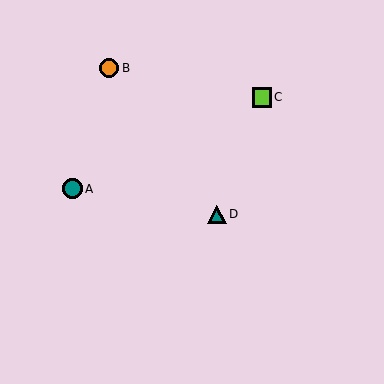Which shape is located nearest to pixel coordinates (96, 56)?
The orange circle (labeled B) at (109, 68) is nearest to that location.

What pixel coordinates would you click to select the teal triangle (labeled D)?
Click at (217, 214) to select the teal triangle D.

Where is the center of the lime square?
The center of the lime square is at (262, 97).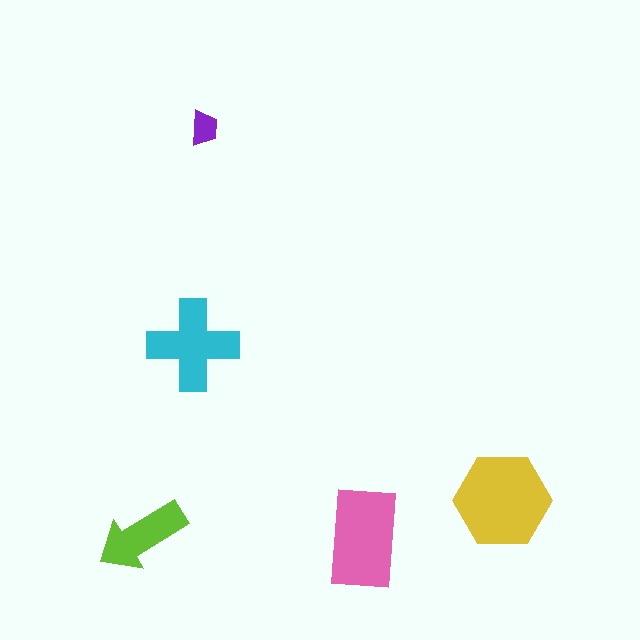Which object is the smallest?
The purple trapezoid.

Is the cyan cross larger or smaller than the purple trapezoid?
Larger.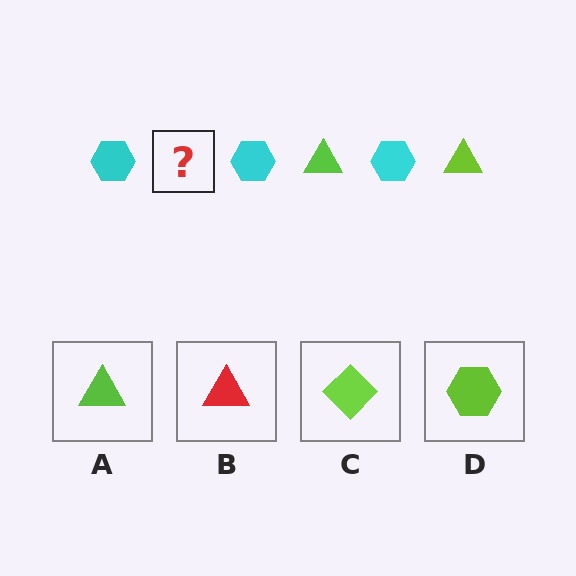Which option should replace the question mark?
Option A.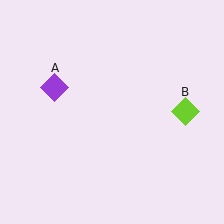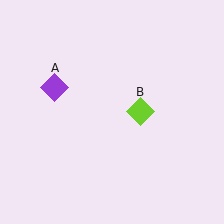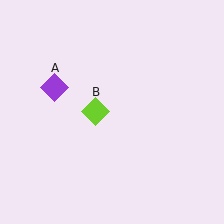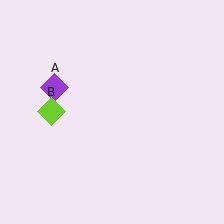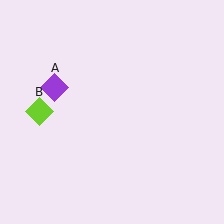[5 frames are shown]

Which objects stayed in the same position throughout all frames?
Purple diamond (object A) remained stationary.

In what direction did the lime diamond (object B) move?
The lime diamond (object B) moved left.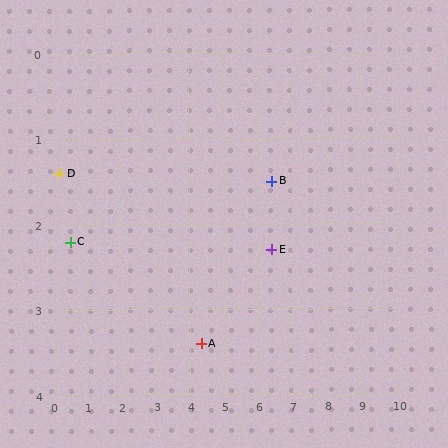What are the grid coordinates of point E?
Point E is at approximately (6.4, 2.3).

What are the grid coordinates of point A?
Point A is at approximately (4.3, 3.4).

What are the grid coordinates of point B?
Point B is at approximately (6.4, 1.5).